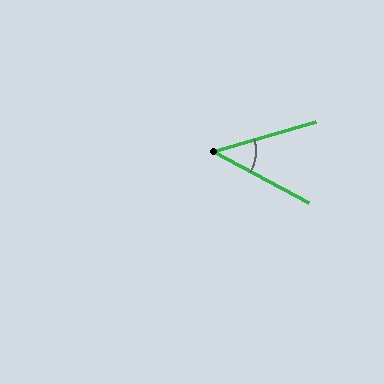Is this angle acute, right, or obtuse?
It is acute.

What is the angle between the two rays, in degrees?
Approximately 44 degrees.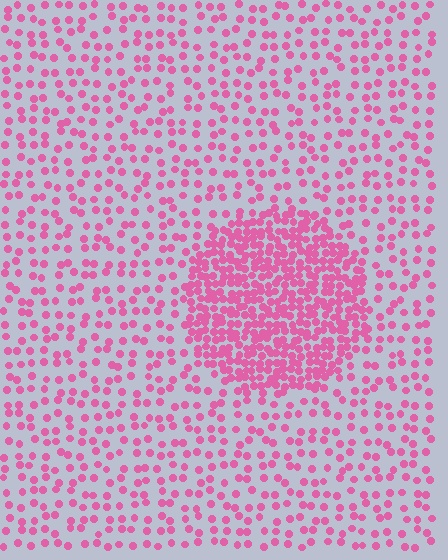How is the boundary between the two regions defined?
The boundary is defined by a change in element density (approximately 2.7x ratio). All elements are the same color, size, and shape.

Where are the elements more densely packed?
The elements are more densely packed inside the circle boundary.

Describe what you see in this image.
The image contains small pink elements arranged at two different densities. A circle-shaped region is visible where the elements are more densely packed than the surrounding area.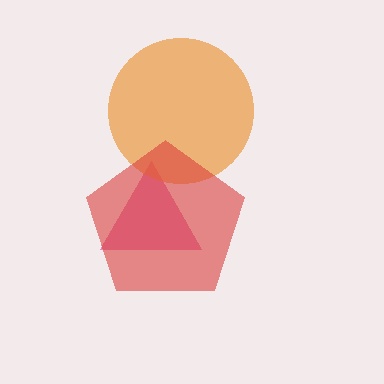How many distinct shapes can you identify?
There are 3 distinct shapes: a magenta triangle, an orange circle, a red pentagon.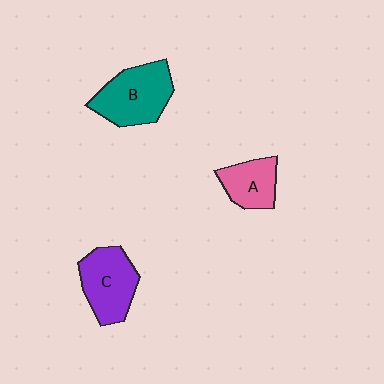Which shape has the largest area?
Shape B (teal).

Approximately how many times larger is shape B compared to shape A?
Approximately 1.6 times.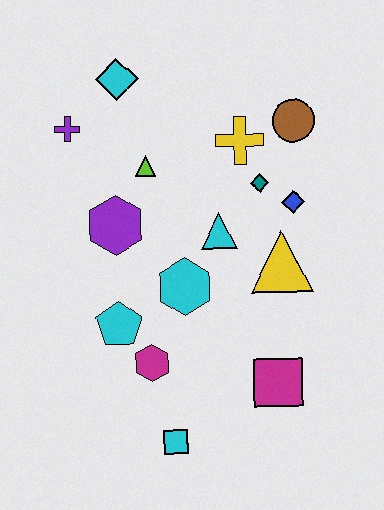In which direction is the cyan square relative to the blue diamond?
The cyan square is below the blue diamond.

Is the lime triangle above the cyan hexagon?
Yes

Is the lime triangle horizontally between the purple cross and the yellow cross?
Yes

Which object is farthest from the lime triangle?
The cyan square is farthest from the lime triangle.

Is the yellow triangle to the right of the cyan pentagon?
Yes